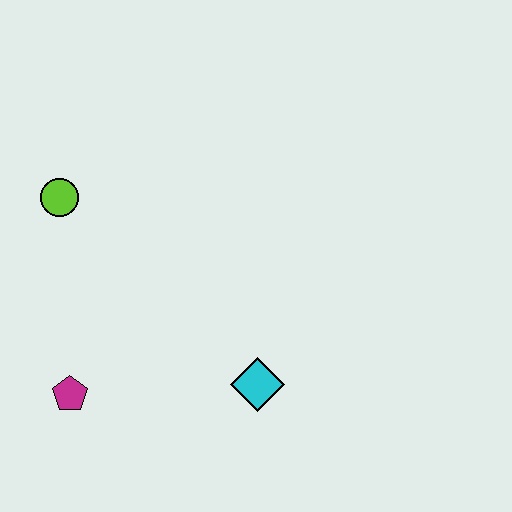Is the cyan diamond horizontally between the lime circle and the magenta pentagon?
No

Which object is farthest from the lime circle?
The cyan diamond is farthest from the lime circle.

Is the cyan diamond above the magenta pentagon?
Yes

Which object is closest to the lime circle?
The magenta pentagon is closest to the lime circle.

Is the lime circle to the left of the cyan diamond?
Yes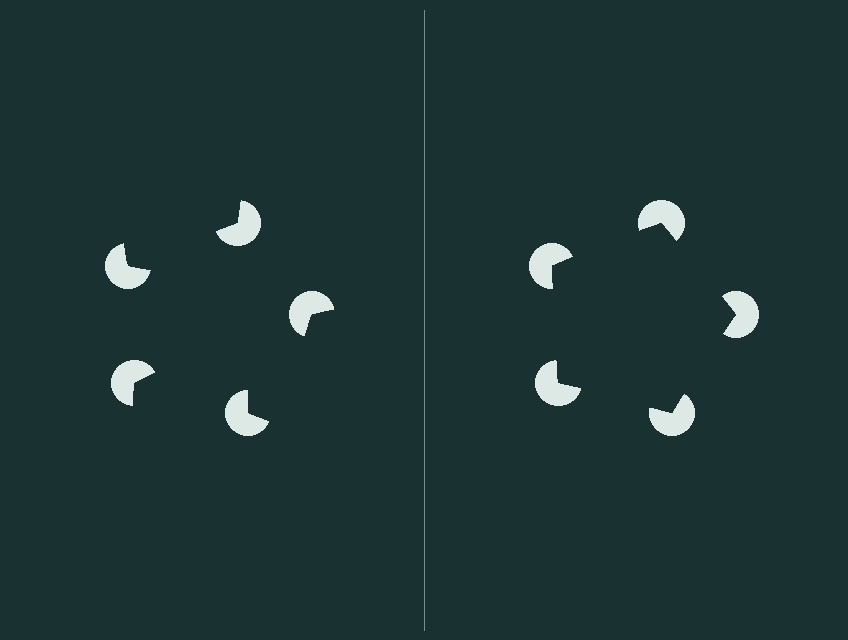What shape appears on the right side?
An illusory pentagon.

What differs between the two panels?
The pac-man discs are positioned identically on both sides; only the wedge orientations differ. On the right they align to a pentagon; on the left they are misaligned.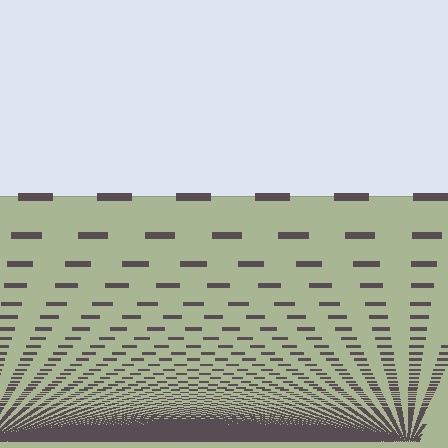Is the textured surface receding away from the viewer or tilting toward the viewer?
The surface appears to tilt toward the viewer. Texture elements get larger and sparser toward the top.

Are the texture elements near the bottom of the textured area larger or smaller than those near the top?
Smaller. The gradient is inverted — elements near the bottom are smaller and denser.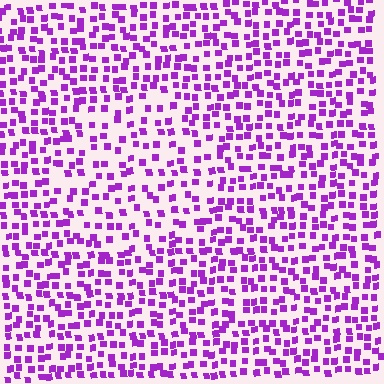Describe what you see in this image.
The image contains small purple elements arranged at two different densities. A circle-shaped region is visible where the elements are less densely packed than the surrounding area.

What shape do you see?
I see a circle.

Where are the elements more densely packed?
The elements are more densely packed outside the circle boundary.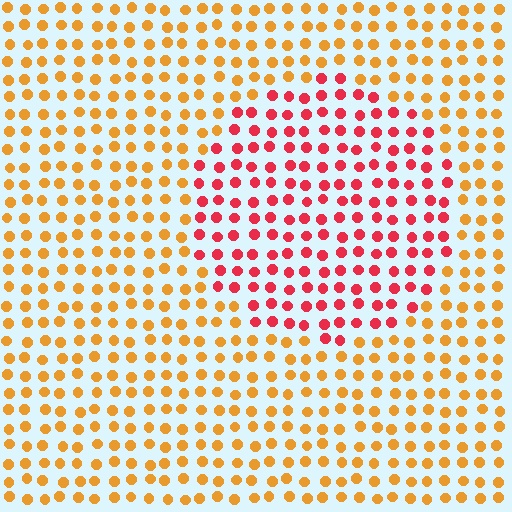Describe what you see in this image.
The image is filled with small orange elements in a uniform arrangement. A circle-shaped region is visible where the elements are tinted to a slightly different hue, forming a subtle color boundary.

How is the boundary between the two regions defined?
The boundary is defined purely by a slight shift in hue (about 44 degrees). Spacing, size, and orientation are identical on both sides.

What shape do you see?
I see a circle.